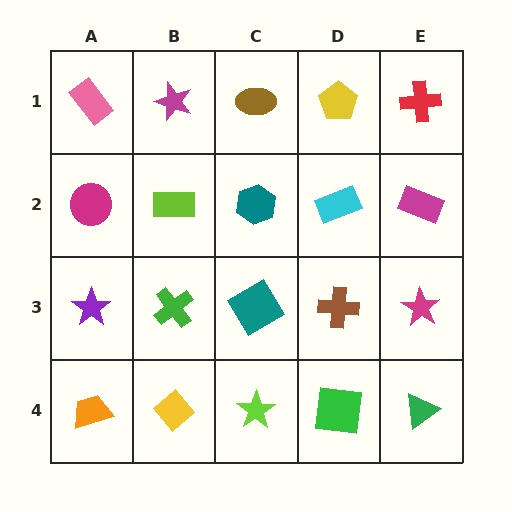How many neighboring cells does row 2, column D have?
4.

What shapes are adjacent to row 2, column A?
A pink rectangle (row 1, column A), a purple star (row 3, column A), a lime rectangle (row 2, column B).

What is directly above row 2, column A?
A pink rectangle.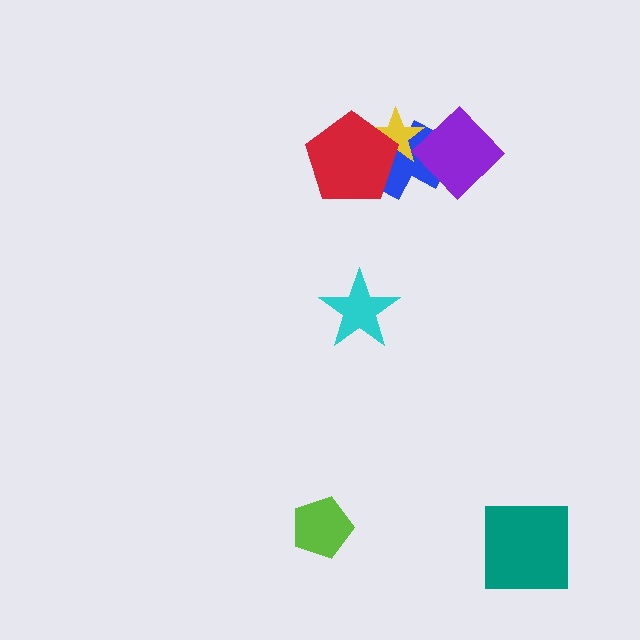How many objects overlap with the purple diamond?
2 objects overlap with the purple diamond.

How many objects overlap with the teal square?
0 objects overlap with the teal square.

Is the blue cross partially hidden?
Yes, it is partially covered by another shape.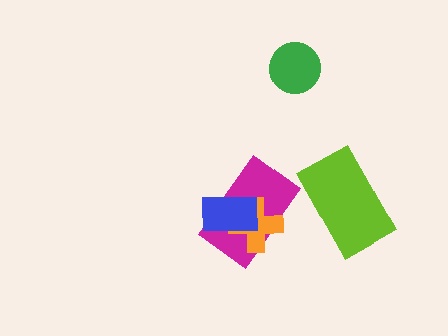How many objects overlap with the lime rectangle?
0 objects overlap with the lime rectangle.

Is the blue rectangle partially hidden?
No, no other shape covers it.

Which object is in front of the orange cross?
The blue rectangle is in front of the orange cross.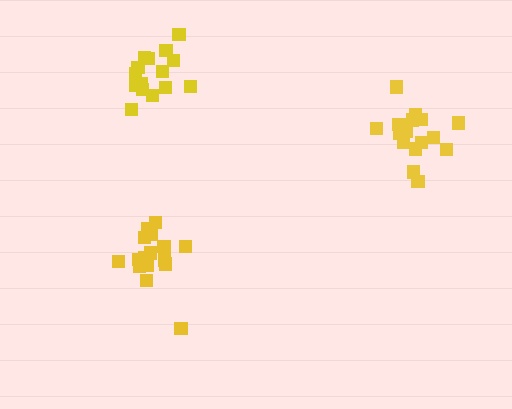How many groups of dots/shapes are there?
There are 3 groups.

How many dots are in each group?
Group 1: 16 dots, Group 2: 16 dots, Group 3: 15 dots (47 total).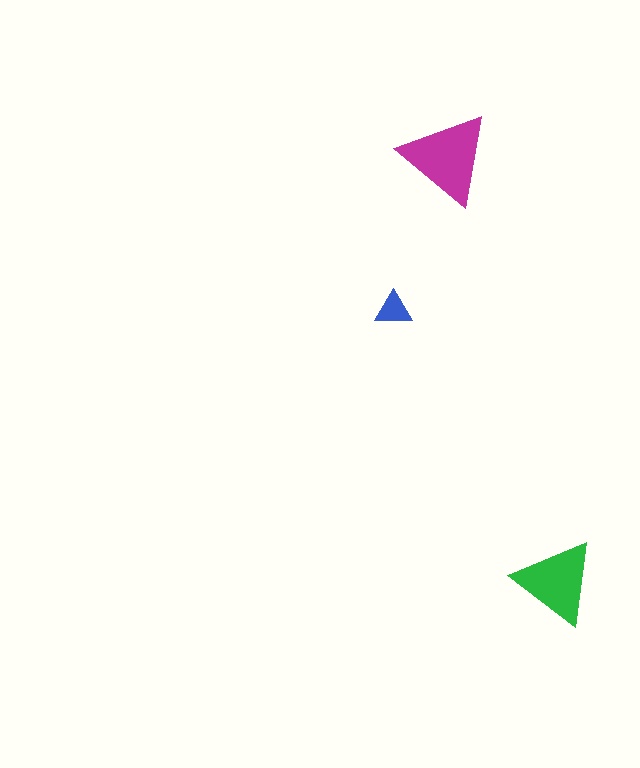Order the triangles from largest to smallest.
the magenta one, the green one, the blue one.